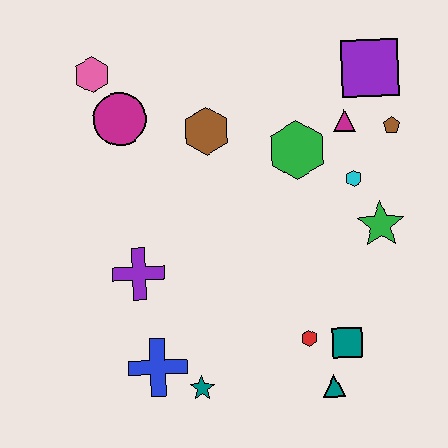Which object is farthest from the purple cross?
The purple square is farthest from the purple cross.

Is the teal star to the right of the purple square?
No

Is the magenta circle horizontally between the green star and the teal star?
No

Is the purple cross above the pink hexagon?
No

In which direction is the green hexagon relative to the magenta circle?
The green hexagon is to the right of the magenta circle.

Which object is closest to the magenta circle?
The pink hexagon is closest to the magenta circle.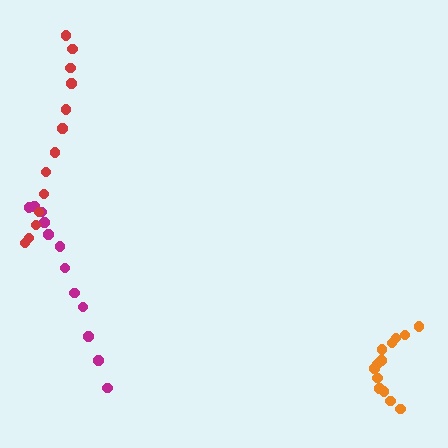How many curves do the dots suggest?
There are 3 distinct paths.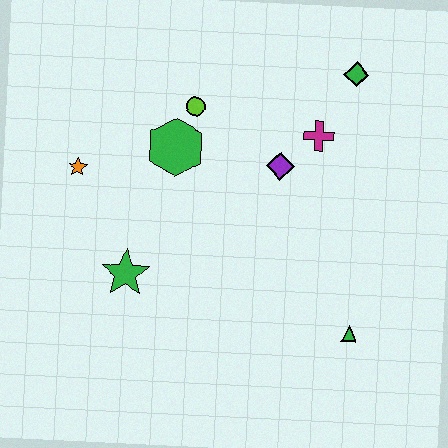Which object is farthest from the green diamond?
The green star is farthest from the green diamond.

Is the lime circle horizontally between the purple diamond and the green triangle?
No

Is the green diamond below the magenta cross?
No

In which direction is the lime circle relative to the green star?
The lime circle is above the green star.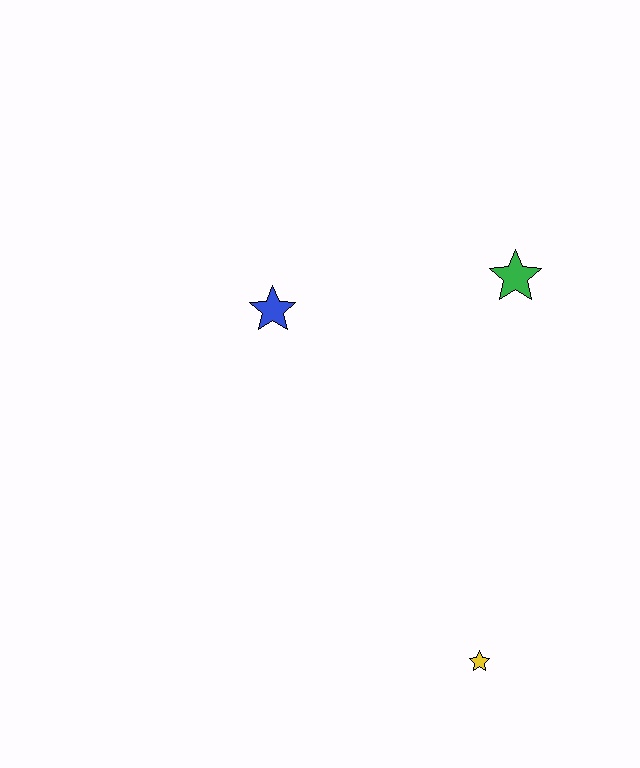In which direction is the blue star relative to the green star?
The blue star is to the left of the green star.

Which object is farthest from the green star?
The yellow star is farthest from the green star.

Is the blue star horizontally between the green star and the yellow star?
No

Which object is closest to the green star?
The blue star is closest to the green star.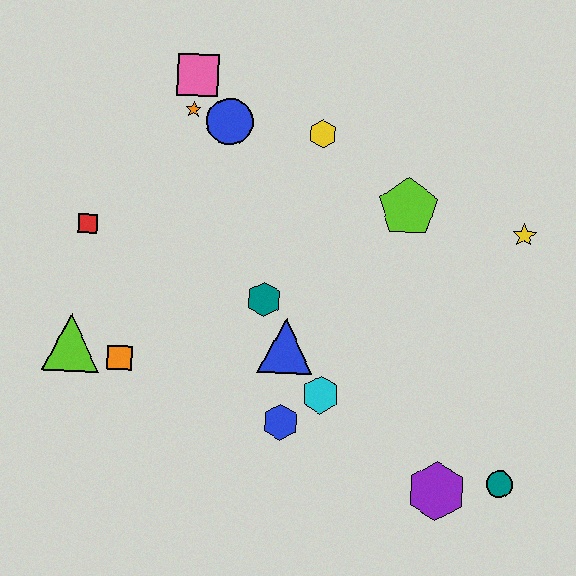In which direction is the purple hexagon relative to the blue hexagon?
The purple hexagon is to the right of the blue hexagon.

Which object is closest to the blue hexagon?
The cyan hexagon is closest to the blue hexagon.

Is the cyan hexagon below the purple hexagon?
No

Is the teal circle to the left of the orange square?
No